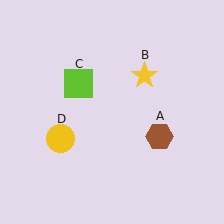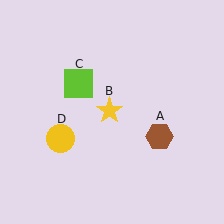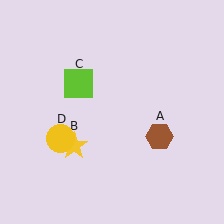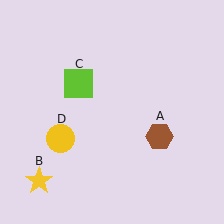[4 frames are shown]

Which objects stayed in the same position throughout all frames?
Brown hexagon (object A) and lime square (object C) and yellow circle (object D) remained stationary.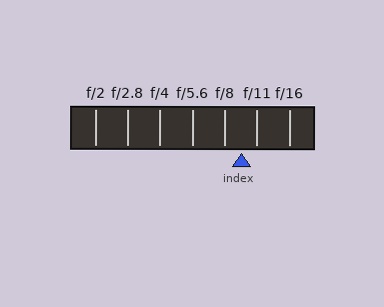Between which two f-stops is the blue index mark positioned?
The index mark is between f/8 and f/11.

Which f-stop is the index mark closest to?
The index mark is closest to f/11.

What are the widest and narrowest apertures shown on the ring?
The widest aperture shown is f/2 and the narrowest is f/16.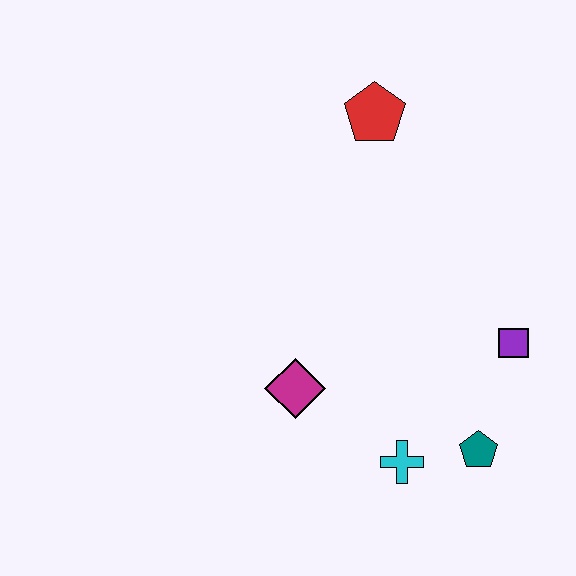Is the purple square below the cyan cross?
No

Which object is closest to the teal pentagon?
The cyan cross is closest to the teal pentagon.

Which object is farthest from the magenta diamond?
The red pentagon is farthest from the magenta diamond.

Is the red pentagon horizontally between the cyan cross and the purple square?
No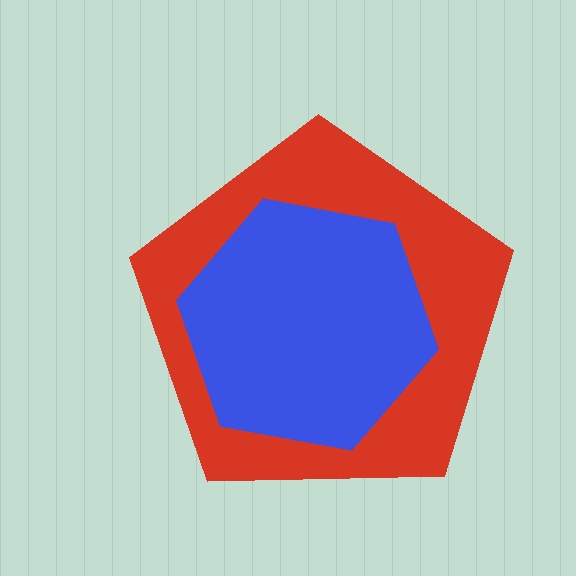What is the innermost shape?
The blue hexagon.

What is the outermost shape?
The red pentagon.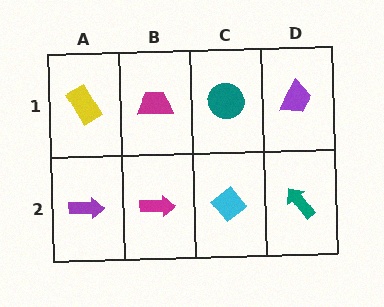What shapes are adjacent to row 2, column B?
A magenta trapezoid (row 1, column B), a purple arrow (row 2, column A), a cyan diamond (row 2, column C).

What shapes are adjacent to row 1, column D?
A teal arrow (row 2, column D), a teal circle (row 1, column C).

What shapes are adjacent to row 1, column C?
A cyan diamond (row 2, column C), a magenta trapezoid (row 1, column B), a purple trapezoid (row 1, column D).